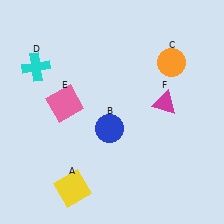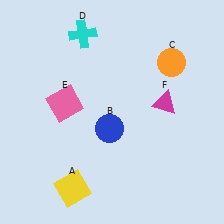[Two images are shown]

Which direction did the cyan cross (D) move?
The cyan cross (D) moved right.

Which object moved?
The cyan cross (D) moved right.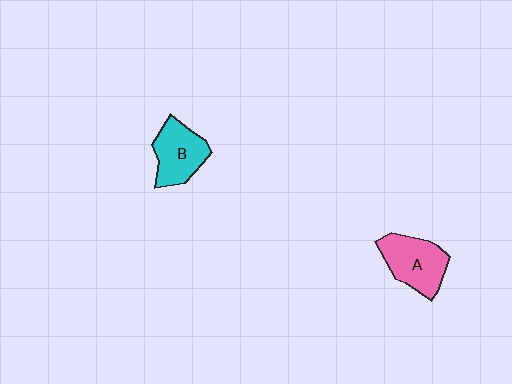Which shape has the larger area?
Shape A (pink).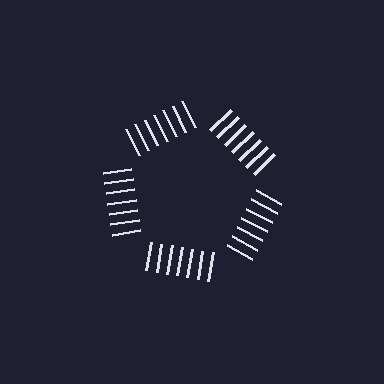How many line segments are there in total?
35 — 7 along each of the 5 edges.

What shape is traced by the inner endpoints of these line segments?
An illusory pentagon — the line segments terminate on its edges but no continuous stroke is drawn.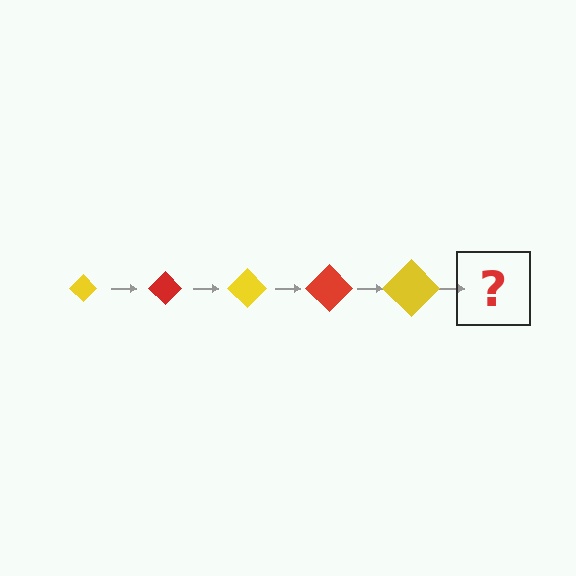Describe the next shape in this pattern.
It should be a red diamond, larger than the previous one.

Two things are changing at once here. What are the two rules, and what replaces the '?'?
The two rules are that the diamond grows larger each step and the color cycles through yellow and red. The '?' should be a red diamond, larger than the previous one.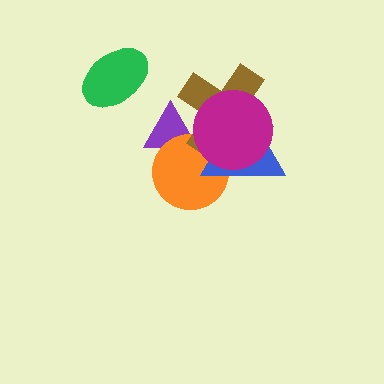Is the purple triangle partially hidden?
Yes, it is partially covered by another shape.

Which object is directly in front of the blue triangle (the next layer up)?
The brown cross is directly in front of the blue triangle.